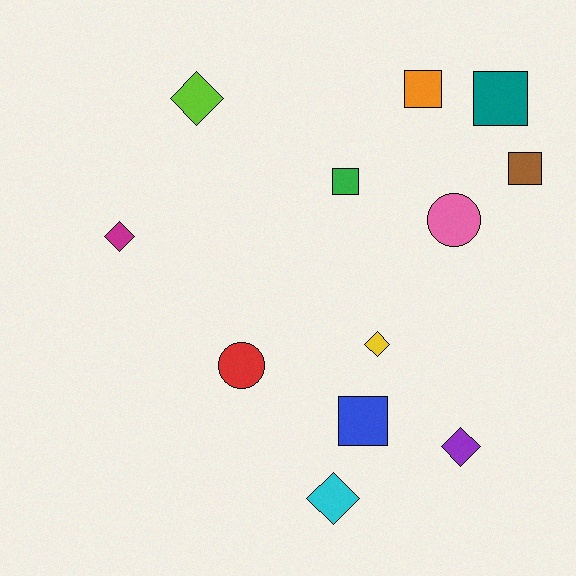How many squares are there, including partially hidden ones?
There are 5 squares.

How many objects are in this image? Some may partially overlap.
There are 12 objects.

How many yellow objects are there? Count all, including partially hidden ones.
There is 1 yellow object.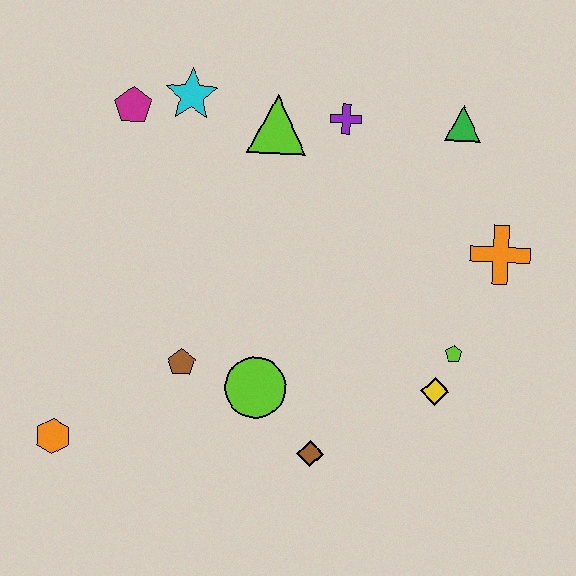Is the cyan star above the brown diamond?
Yes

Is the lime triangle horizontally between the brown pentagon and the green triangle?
Yes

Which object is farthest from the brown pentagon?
The green triangle is farthest from the brown pentagon.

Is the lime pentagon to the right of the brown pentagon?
Yes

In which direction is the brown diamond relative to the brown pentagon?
The brown diamond is to the right of the brown pentagon.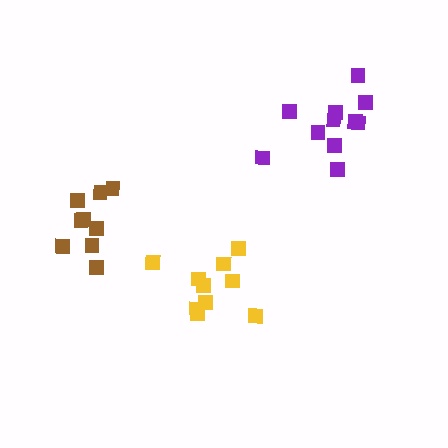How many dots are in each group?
Group 1: 9 dots, Group 2: 11 dots, Group 3: 10 dots (30 total).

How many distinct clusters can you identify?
There are 3 distinct clusters.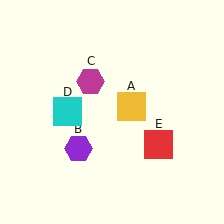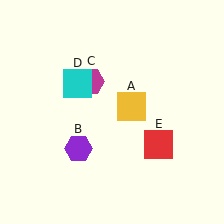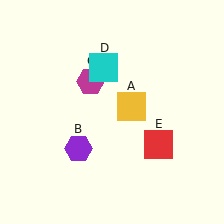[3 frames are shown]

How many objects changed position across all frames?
1 object changed position: cyan square (object D).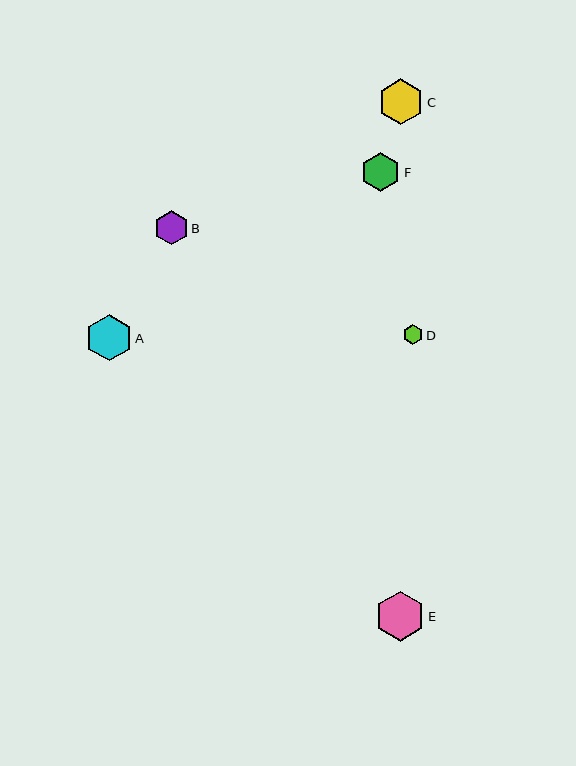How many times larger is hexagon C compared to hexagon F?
Hexagon C is approximately 1.2 times the size of hexagon F.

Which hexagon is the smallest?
Hexagon D is the smallest with a size of approximately 20 pixels.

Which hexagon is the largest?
Hexagon E is the largest with a size of approximately 50 pixels.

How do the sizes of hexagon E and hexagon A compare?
Hexagon E and hexagon A are approximately the same size.